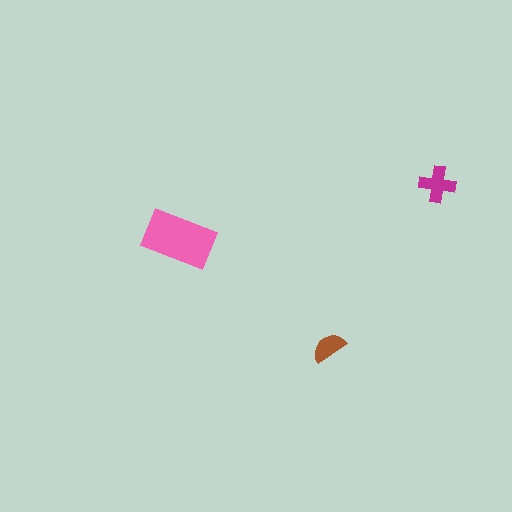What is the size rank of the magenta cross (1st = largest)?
2nd.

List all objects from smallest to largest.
The brown semicircle, the magenta cross, the pink rectangle.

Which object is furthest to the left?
The pink rectangle is leftmost.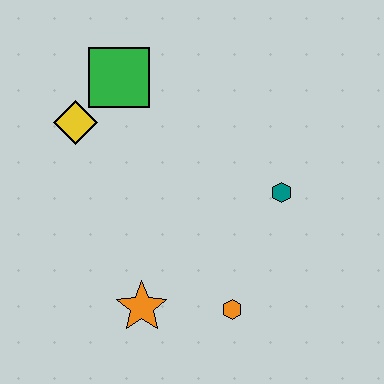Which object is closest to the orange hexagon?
The orange star is closest to the orange hexagon.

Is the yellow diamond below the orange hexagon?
No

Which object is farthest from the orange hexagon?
The green square is farthest from the orange hexagon.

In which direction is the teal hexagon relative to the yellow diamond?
The teal hexagon is to the right of the yellow diamond.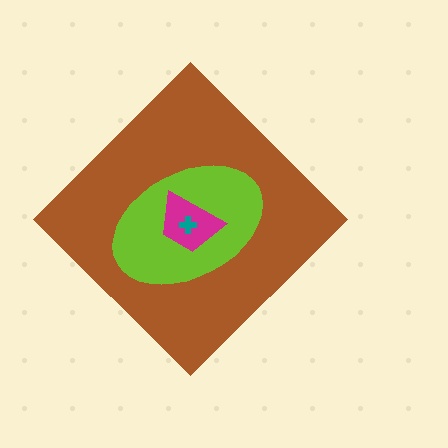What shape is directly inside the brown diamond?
The lime ellipse.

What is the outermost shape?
The brown diamond.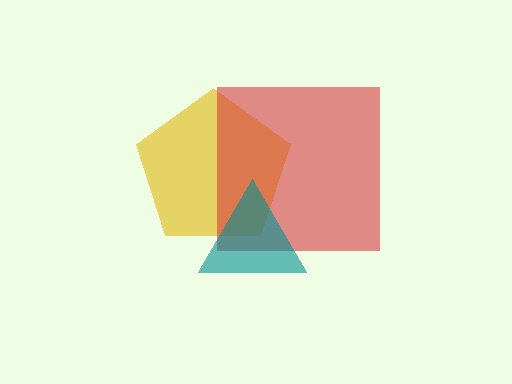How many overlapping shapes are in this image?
There are 3 overlapping shapes in the image.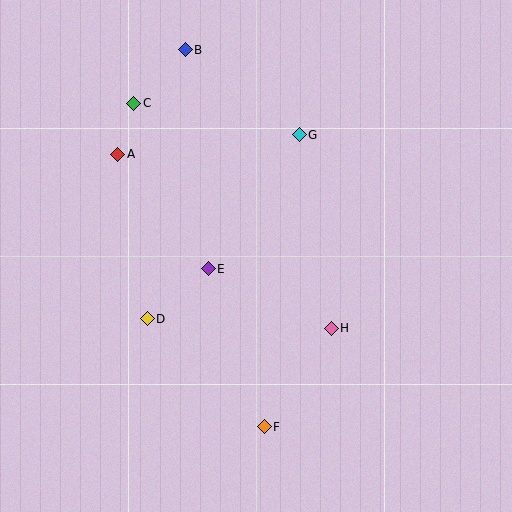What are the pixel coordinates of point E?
Point E is at (208, 269).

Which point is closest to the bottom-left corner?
Point D is closest to the bottom-left corner.